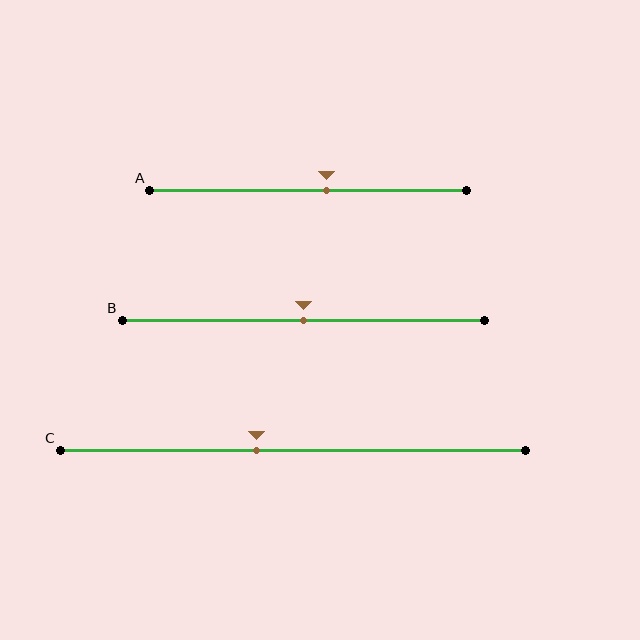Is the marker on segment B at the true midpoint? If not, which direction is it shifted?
Yes, the marker on segment B is at the true midpoint.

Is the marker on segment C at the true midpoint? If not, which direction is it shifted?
No, the marker on segment C is shifted to the left by about 8% of the segment length.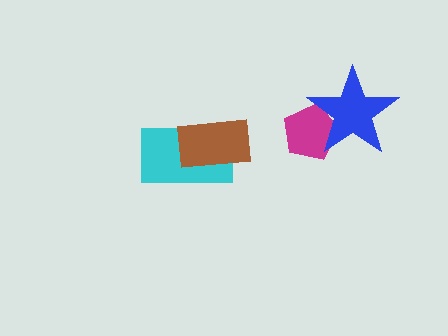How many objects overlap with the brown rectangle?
1 object overlaps with the brown rectangle.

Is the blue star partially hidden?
No, no other shape covers it.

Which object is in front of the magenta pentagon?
The blue star is in front of the magenta pentagon.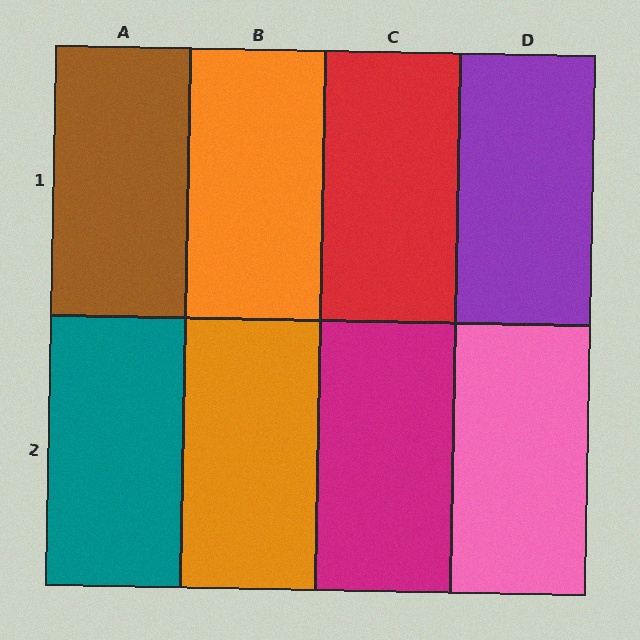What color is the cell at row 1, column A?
Brown.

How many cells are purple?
1 cell is purple.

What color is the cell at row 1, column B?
Orange.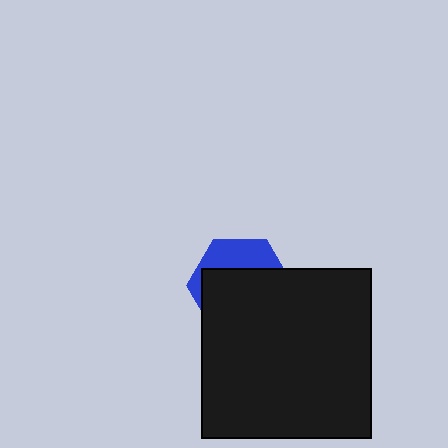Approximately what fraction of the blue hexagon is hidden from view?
Roughly 68% of the blue hexagon is hidden behind the black square.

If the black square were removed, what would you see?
You would see the complete blue hexagon.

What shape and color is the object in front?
The object in front is a black square.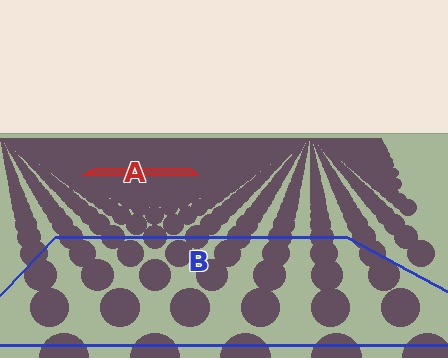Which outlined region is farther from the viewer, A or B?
Region A is farther from the viewer — the texture elements inside it appear smaller and more densely packed.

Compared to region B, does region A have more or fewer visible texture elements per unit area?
Region A has more texture elements per unit area — they are packed more densely because it is farther away.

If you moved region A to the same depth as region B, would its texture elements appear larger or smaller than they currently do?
They would appear larger. At a closer depth, the same texture elements are projected at a bigger on-screen size.